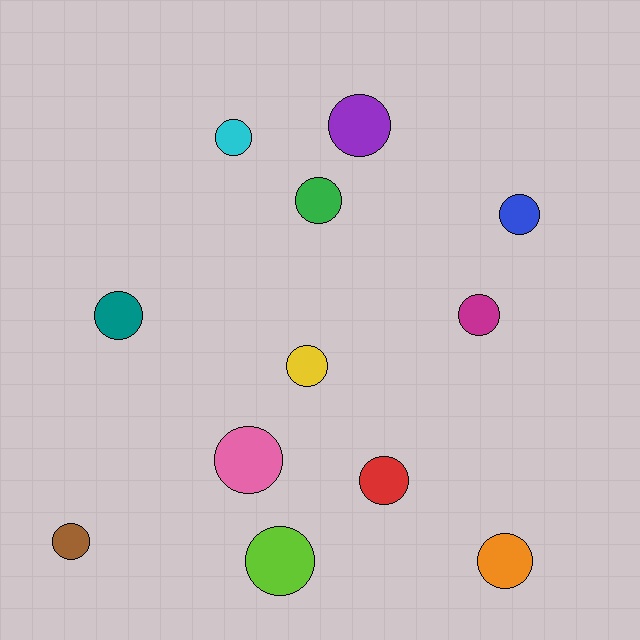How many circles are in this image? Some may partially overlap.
There are 12 circles.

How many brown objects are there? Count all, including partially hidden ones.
There is 1 brown object.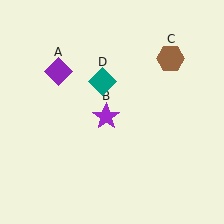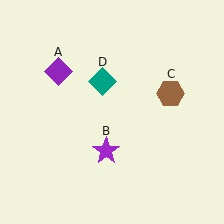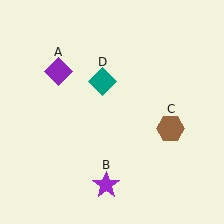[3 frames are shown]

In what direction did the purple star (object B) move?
The purple star (object B) moved down.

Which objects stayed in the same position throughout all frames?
Purple diamond (object A) and teal diamond (object D) remained stationary.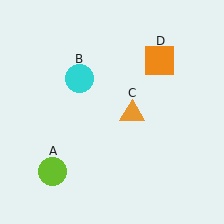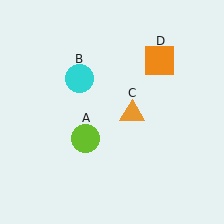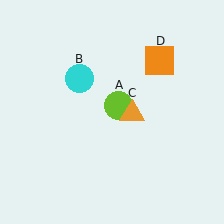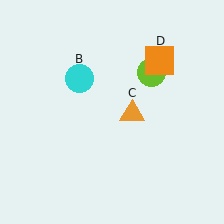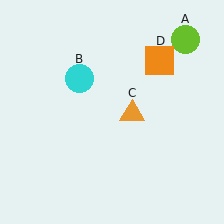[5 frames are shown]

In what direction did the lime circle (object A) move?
The lime circle (object A) moved up and to the right.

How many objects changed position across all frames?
1 object changed position: lime circle (object A).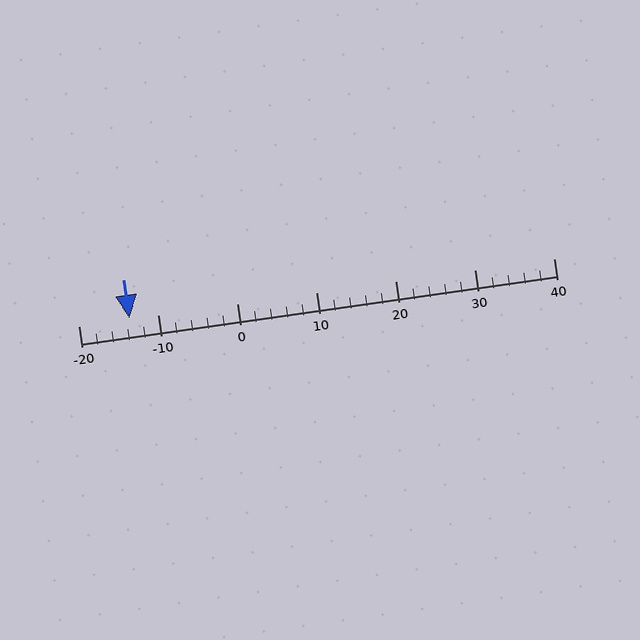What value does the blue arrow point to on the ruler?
The blue arrow points to approximately -14.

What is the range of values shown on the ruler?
The ruler shows values from -20 to 40.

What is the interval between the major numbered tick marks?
The major tick marks are spaced 10 units apart.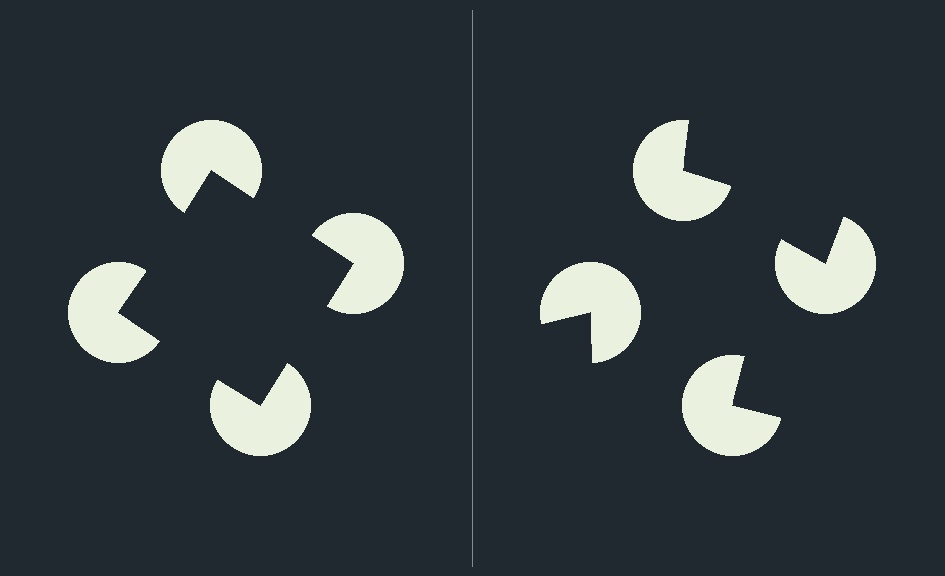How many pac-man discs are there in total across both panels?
8 — 4 on each side.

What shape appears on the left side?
An illusory square.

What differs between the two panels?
The pac-man discs are positioned identically on both sides; only the wedge orientations differ. On the left they align to a square; on the right they are misaligned.